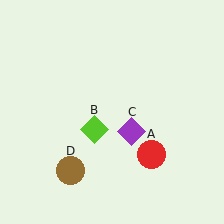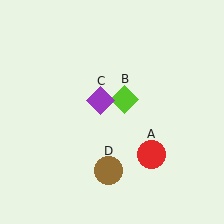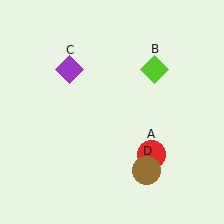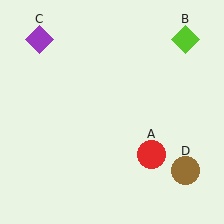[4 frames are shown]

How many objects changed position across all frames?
3 objects changed position: lime diamond (object B), purple diamond (object C), brown circle (object D).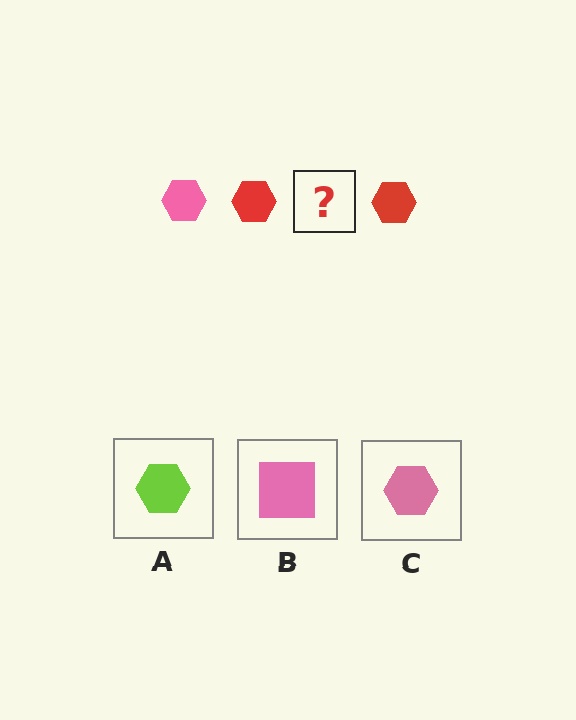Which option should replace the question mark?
Option C.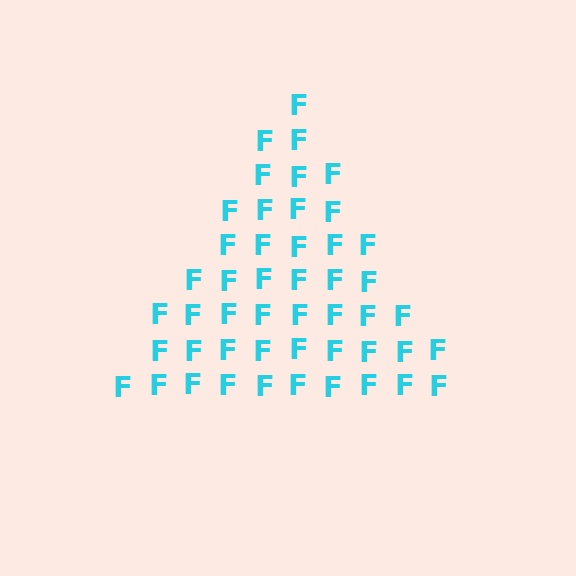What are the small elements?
The small elements are letter F's.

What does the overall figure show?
The overall figure shows a triangle.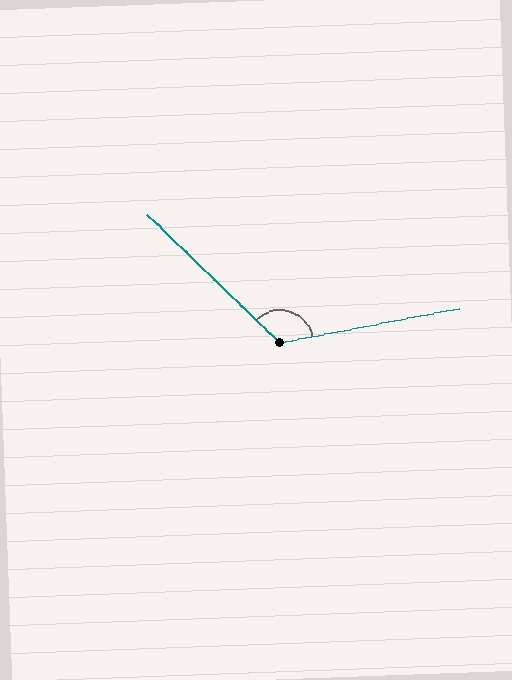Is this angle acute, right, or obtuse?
It is obtuse.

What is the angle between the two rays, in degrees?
Approximately 125 degrees.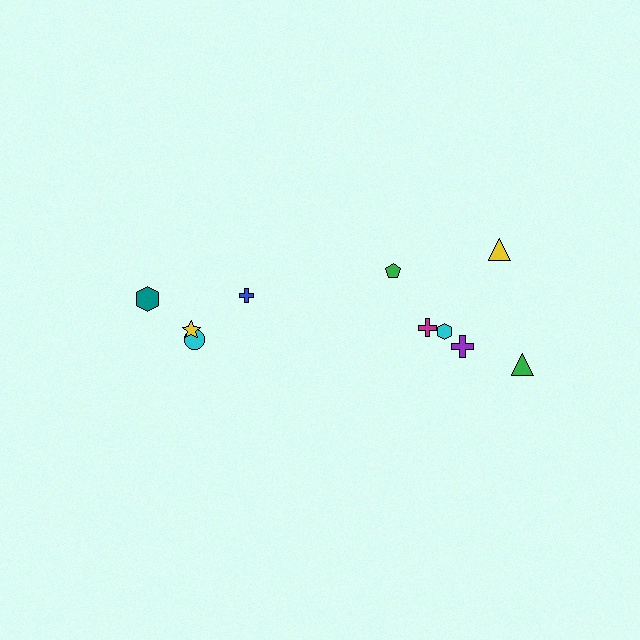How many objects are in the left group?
There are 4 objects.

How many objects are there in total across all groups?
There are 10 objects.